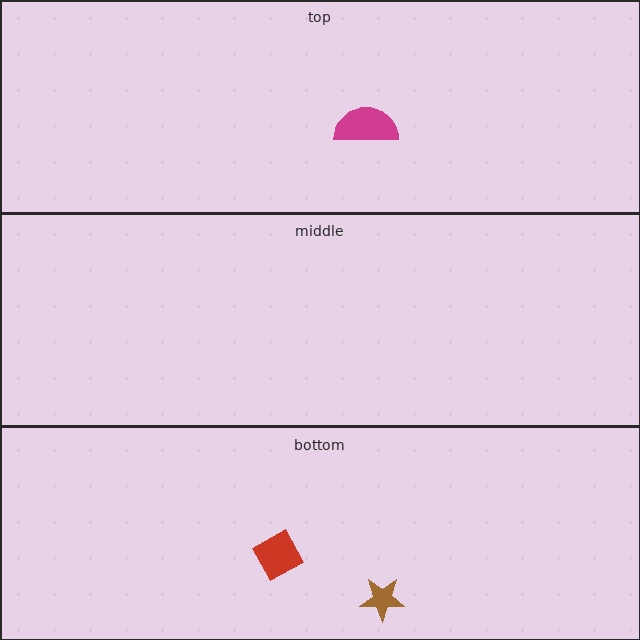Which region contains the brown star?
The bottom region.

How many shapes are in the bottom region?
2.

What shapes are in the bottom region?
The brown star, the red diamond.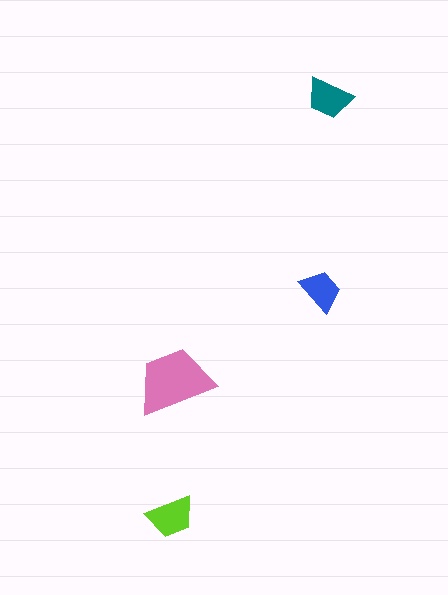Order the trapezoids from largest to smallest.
the pink one, the lime one, the teal one, the blue one.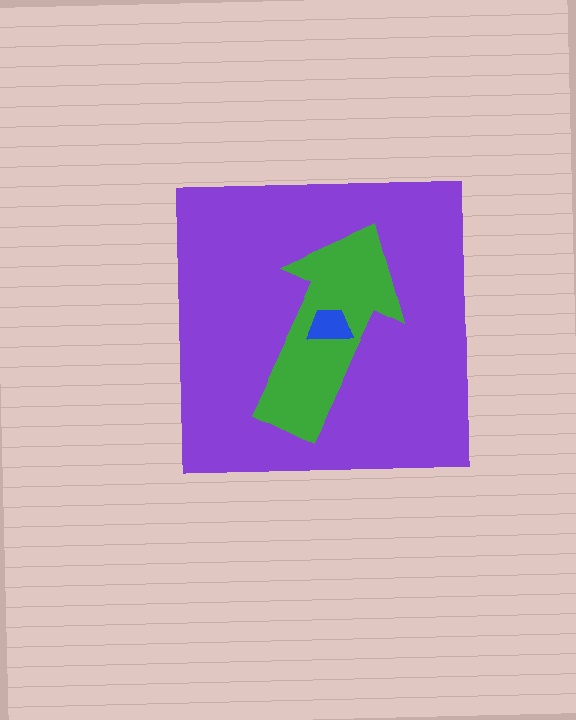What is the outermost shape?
The purple square.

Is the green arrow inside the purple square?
Yes.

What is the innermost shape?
The blue trapezoid.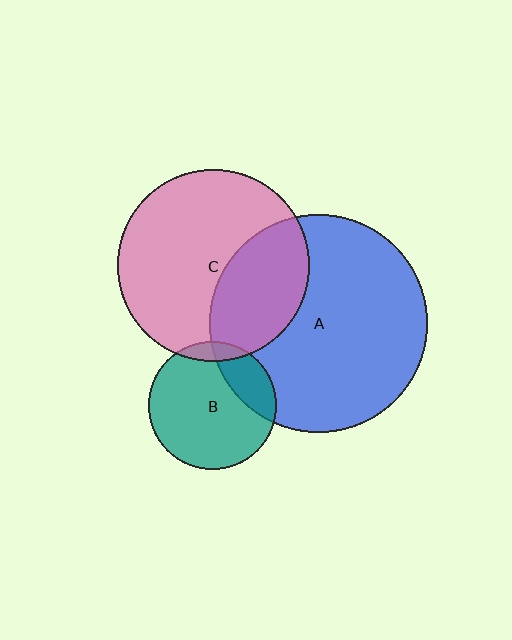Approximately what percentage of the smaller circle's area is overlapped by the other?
Approximately 10%.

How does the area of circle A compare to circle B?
Approximately 2.9 times.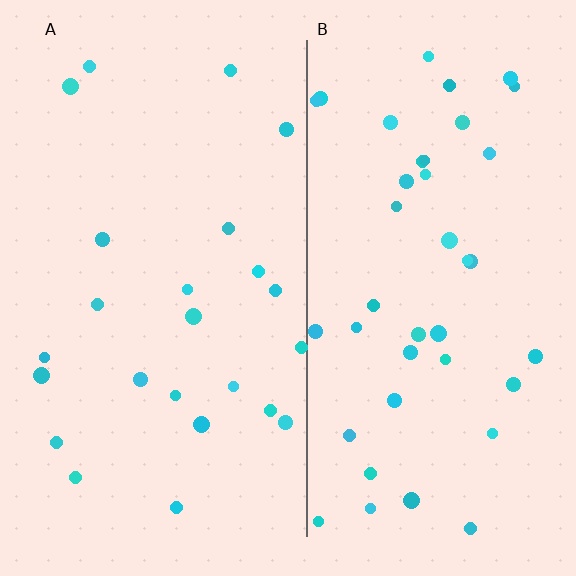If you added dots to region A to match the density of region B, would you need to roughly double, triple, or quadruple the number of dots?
Approximately double.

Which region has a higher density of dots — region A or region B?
B (the right).